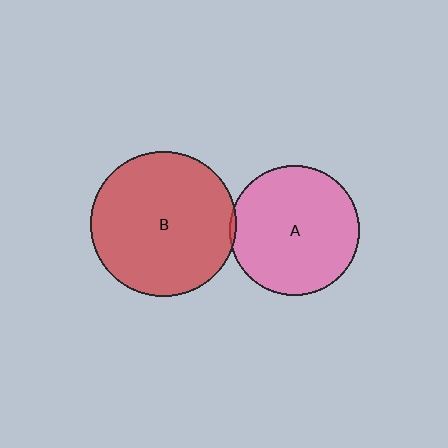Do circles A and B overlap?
Yes.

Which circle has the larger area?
Circle B (red).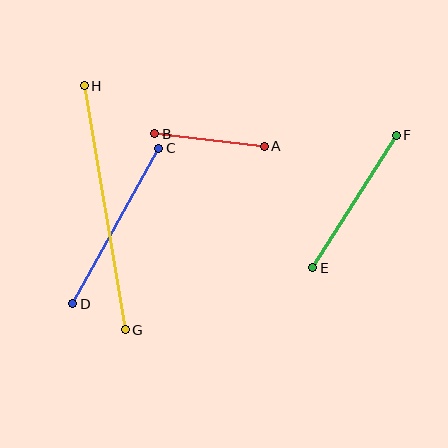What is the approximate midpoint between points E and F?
The midpoint is at approximately (354, 202) pixels.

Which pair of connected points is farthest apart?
Points G and H are farthest apart.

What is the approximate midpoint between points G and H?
The midpoint is at approximately (105, 208) pixels.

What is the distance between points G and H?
The distance is approximately 247 pixels.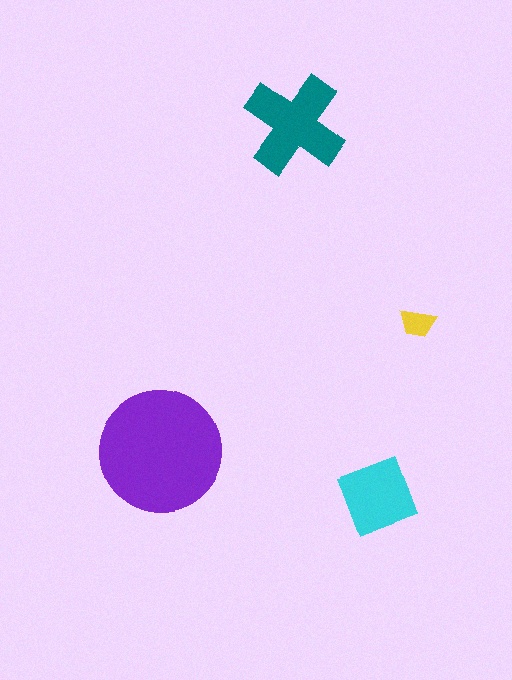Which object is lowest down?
The cyan square is bottommost.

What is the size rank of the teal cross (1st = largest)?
2nd.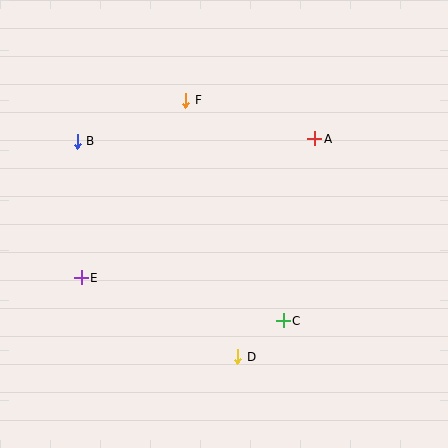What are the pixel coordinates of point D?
Point D is at (238, 357).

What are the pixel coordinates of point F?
Point F is at (186, 100).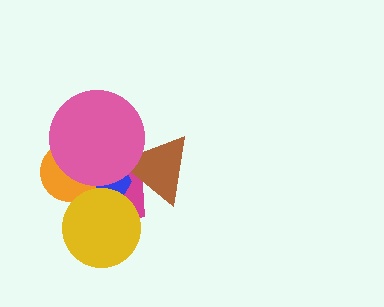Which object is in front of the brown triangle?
The pink circle is in front of the brown triangle.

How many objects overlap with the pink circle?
4 objects overlap with the pink circle.